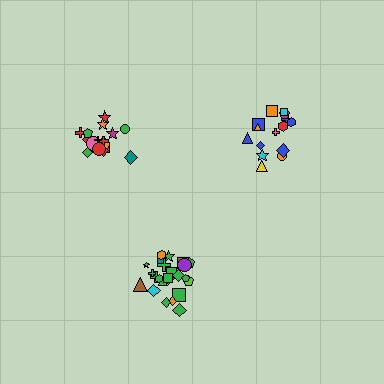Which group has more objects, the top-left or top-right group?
The top-left group.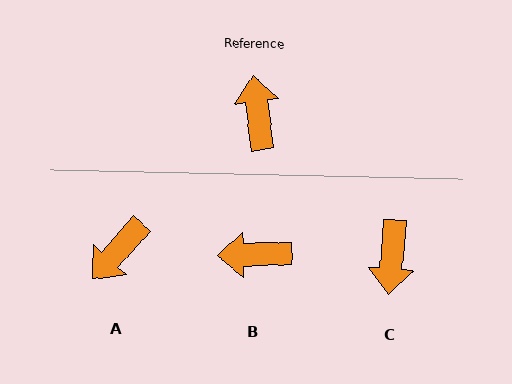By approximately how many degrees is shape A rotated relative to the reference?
Approximately 131 degrees counter-clockwise.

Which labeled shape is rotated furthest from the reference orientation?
C, about 168 degrees away.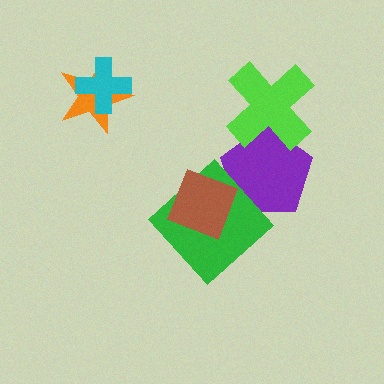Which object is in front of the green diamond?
The brown square is in front of the green diamond.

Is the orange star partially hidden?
Yes, it is partially covered by another shape.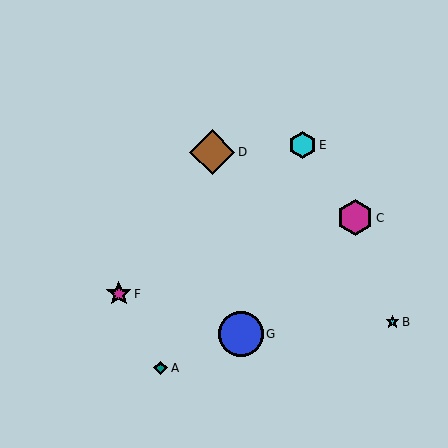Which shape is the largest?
The brown diamond (labeled D) is the largest.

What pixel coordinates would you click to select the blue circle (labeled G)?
Click at (241, 334) to select the blue circle G.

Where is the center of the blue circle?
The center of the blue circle is at (241, 334).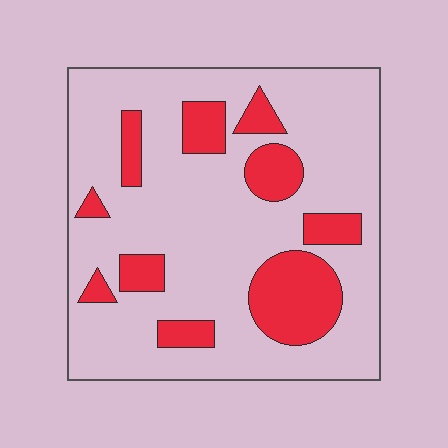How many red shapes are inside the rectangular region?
10.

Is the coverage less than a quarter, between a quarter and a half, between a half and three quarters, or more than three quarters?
Less than a quarter.